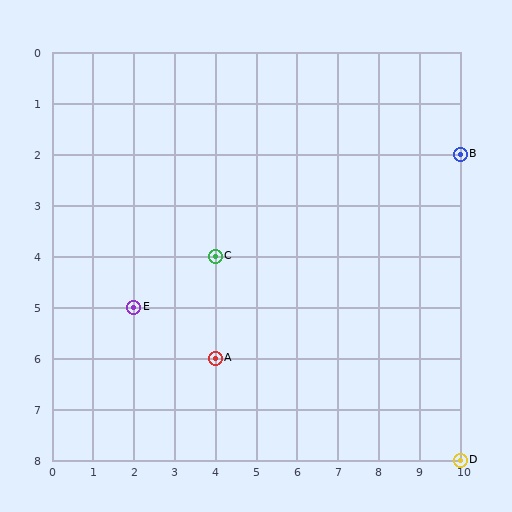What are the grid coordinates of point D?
Point D is at grid coordinates (10, 8).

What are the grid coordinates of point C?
Point C is at grid coordinates (4, 4).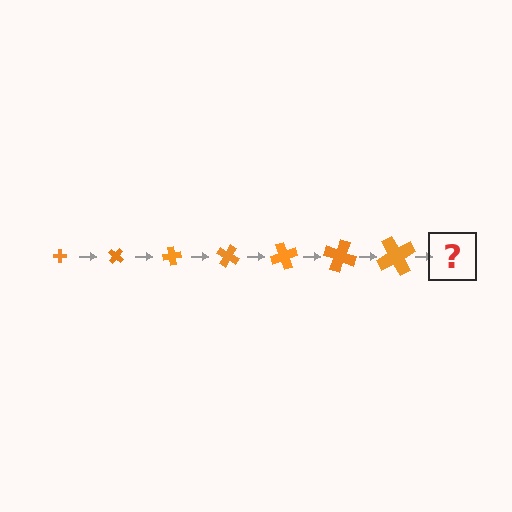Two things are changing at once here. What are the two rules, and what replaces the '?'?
The two rules are that the cross grows larger each step and it rotates 40 degrees each step. The '?' should be a cross, larger than the previous one and rotated 280 degrees from the start.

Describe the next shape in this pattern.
It should be a cross, larger than the previous one and rotated 280 degrees from the start.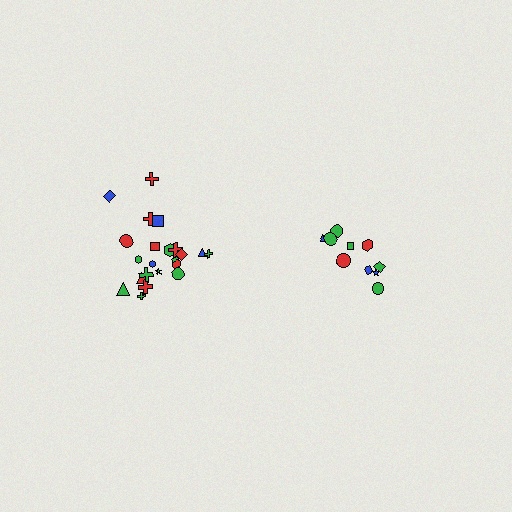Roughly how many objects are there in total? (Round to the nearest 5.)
Roughly 30 objects in total.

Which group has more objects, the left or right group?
The left group.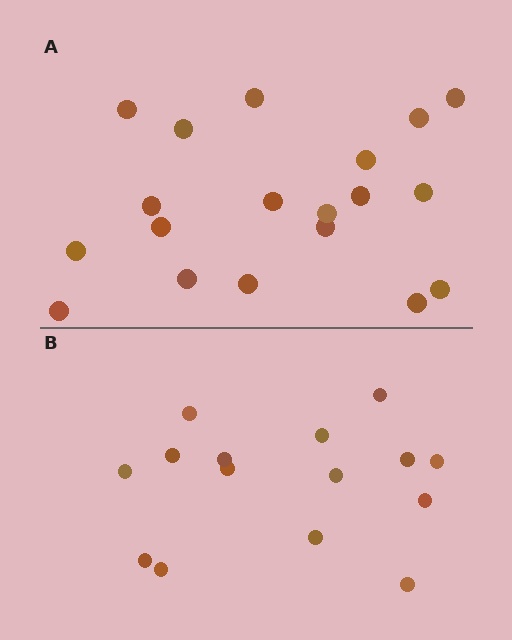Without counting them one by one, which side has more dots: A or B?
Region A (the top region) has more dots.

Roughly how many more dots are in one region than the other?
Region A has about 4 more dots than region B.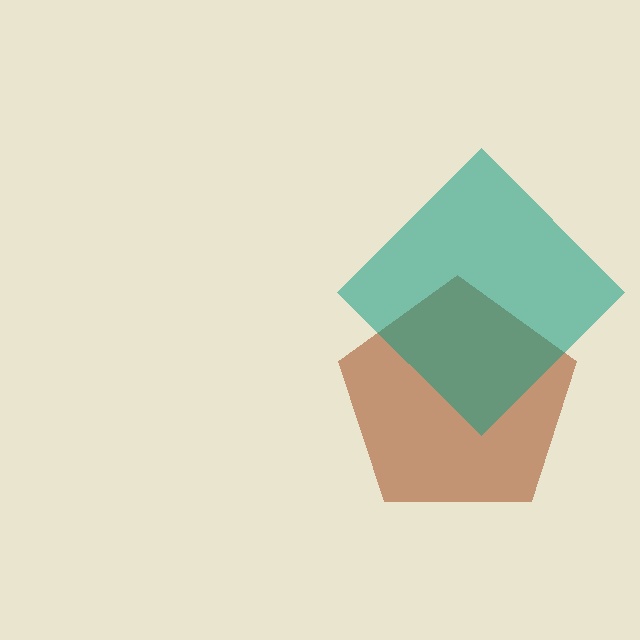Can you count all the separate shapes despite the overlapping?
Yes, there are 2 separate shapes.